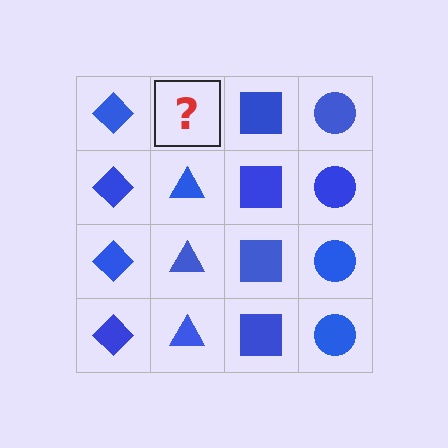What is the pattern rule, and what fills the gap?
The rule is that each column has a consistent shape. The gap should be filled with a blue triangle.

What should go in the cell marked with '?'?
The missing cell should contain a blue triangle.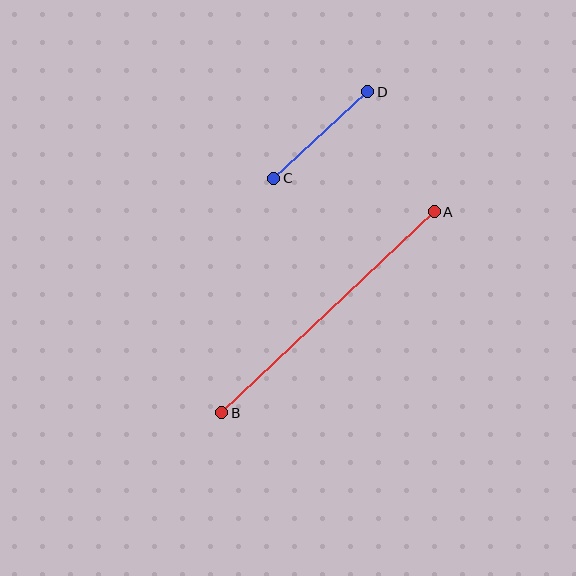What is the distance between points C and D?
The distance is approximately 127 pixels.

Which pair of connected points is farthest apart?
Points A and B are farthest apart.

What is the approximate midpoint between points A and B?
The midpoint is at approximately (328, 312) pixels.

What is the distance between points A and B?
The distance is approximately 293 pixels.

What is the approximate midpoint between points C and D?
The midpoint is at approximately (321, 135) pixels.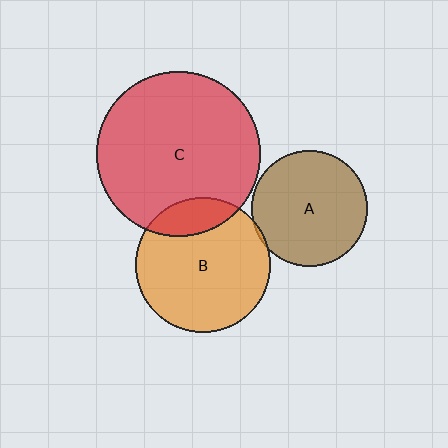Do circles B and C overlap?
Yes.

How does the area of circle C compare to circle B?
Approximately 1.5 times.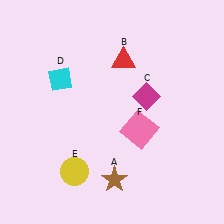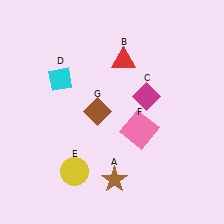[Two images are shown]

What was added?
A brown diamond (G) was added in Image 2.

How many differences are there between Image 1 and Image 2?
There is 1 difference between the two images.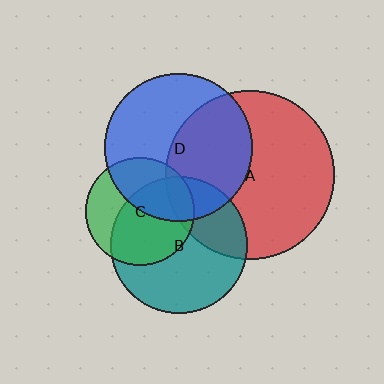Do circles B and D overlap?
Yes.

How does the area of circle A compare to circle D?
Approximately 1.3 times.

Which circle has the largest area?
Circle A (red).